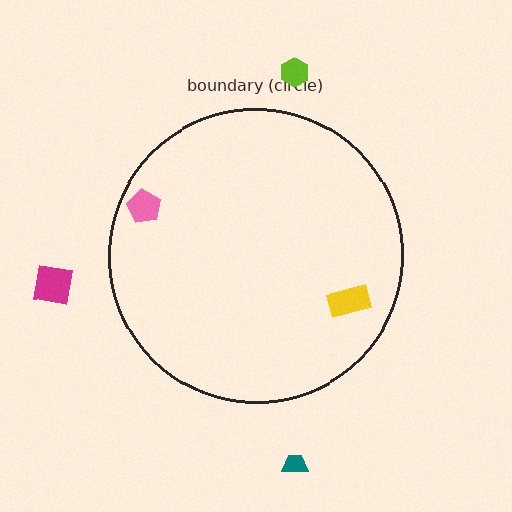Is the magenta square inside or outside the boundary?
Outside.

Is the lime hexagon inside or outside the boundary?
Outside.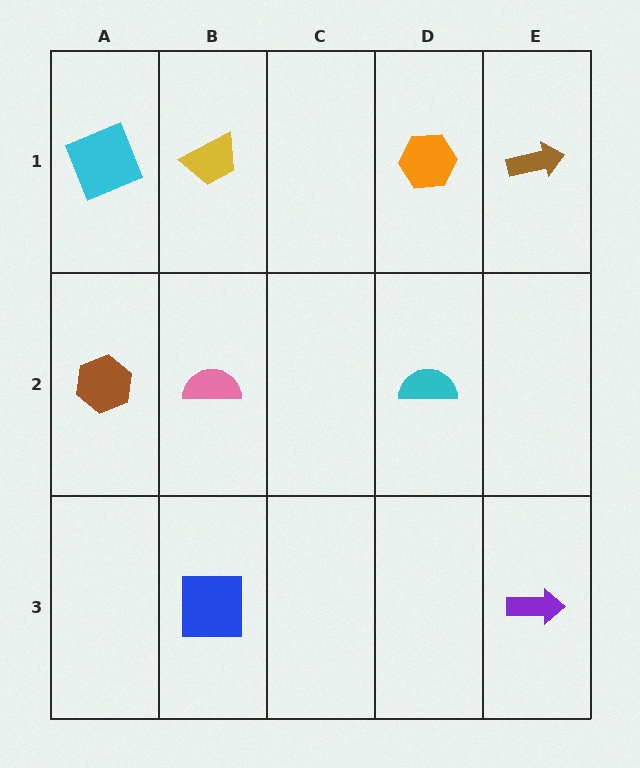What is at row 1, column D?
An orange hexagon.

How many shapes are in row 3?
2 shapes.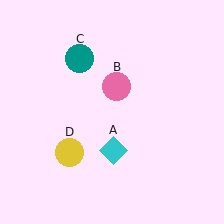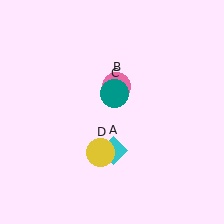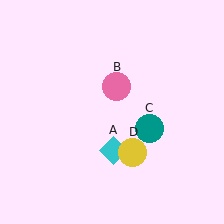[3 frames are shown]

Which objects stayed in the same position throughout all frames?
Cyan diamond (object A) and pink circle (object B) remained stationary.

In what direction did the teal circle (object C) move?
The teal circle (object C) moved down and to the right.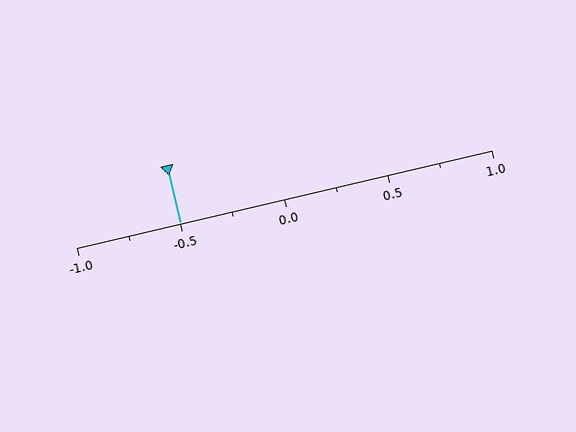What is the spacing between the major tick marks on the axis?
The major ticks are spaced 0.5 apart.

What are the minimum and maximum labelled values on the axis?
The axis runs from -1.0 to 1.0.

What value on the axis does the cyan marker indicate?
The marker indicates approximately -0.5.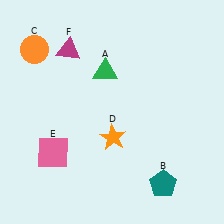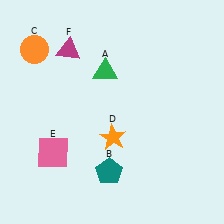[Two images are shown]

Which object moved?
The teal pentagon (B) moved left.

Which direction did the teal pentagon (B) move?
The teal pentagon (B) moved left.